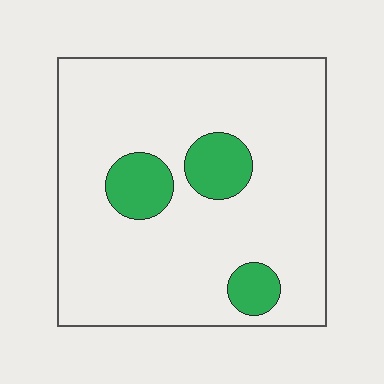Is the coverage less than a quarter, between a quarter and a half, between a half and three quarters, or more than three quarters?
Less than a quarter.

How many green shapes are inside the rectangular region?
3.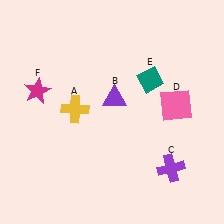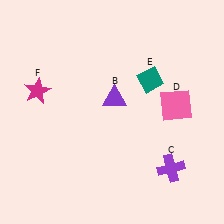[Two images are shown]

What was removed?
The yellow cross (A) was removed in Image 2.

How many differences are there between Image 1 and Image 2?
There is 1 difference between the two images.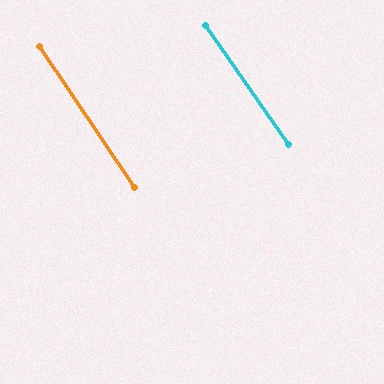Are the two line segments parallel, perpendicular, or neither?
Parallel — their directions differ by only 0.7°.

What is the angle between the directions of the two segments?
Approximately 1 degree.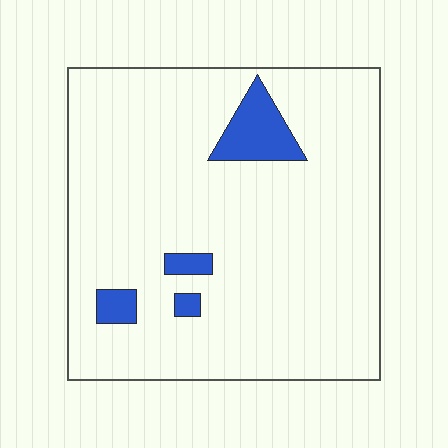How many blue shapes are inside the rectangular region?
4.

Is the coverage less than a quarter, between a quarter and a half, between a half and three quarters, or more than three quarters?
Less than a quarter.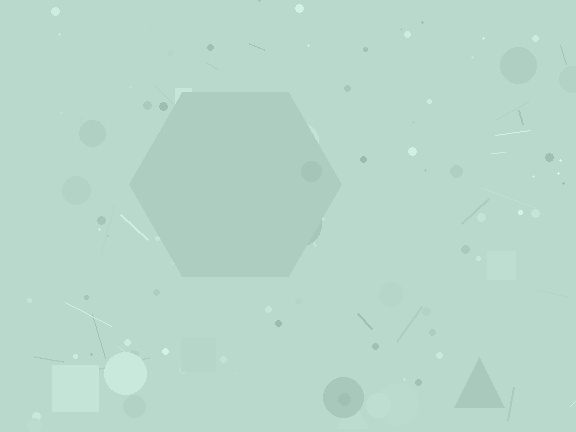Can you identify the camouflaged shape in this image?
The camouflaged shape is a hexagon.